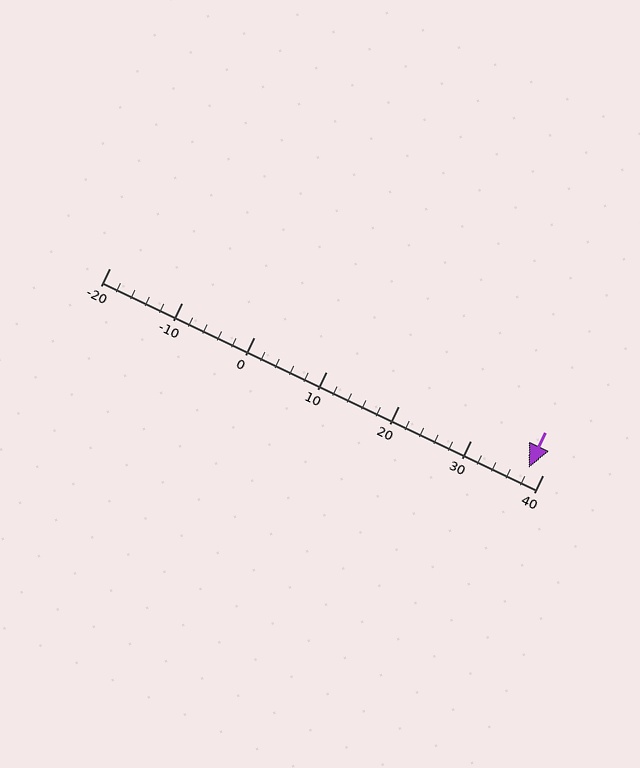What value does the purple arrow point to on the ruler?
The purple arrow points to approximately 38.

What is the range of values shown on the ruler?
The ruler shows values from -20 to 40.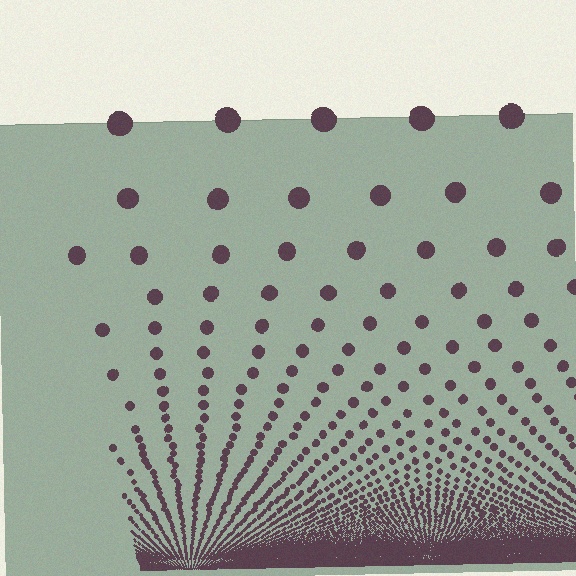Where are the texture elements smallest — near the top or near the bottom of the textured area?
Near the bottom.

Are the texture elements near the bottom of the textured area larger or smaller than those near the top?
Smaller. The gradient is inverted — elements near the bottom are smaller and denser.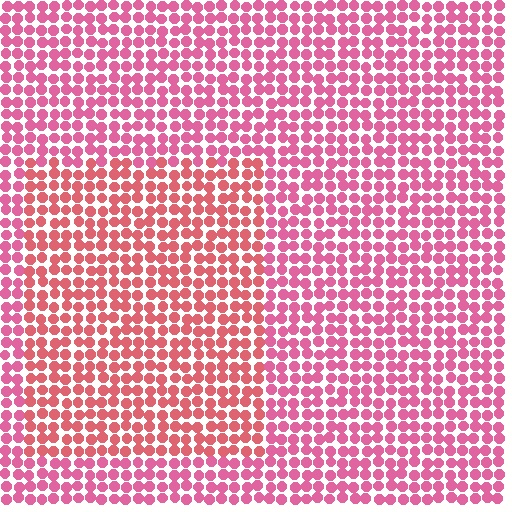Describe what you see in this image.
The image is filled with small pink elements in a uniform arrangement. A rectangle-shaped region is visible where the elements are tinted to a slightly different hue, forming a subtle color boundary.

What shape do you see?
I see a rectangle.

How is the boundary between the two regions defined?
The boundary is defined purely by a slight shift in hue (about 23 degrees). Spacing, size, and orientation are identical on both sides.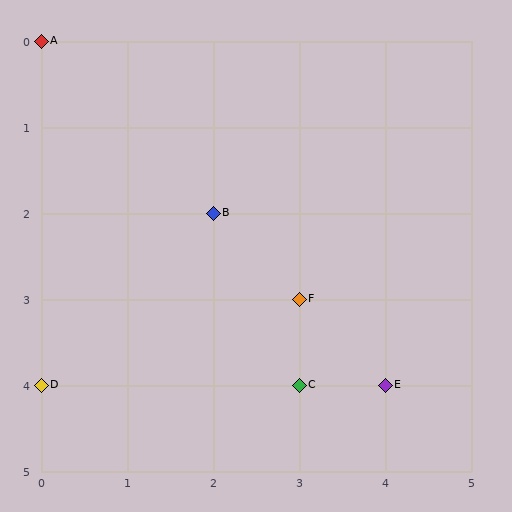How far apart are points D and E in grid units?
Points D and E are 4 columns apart.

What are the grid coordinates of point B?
Point B is at grid coordinates (2, 2).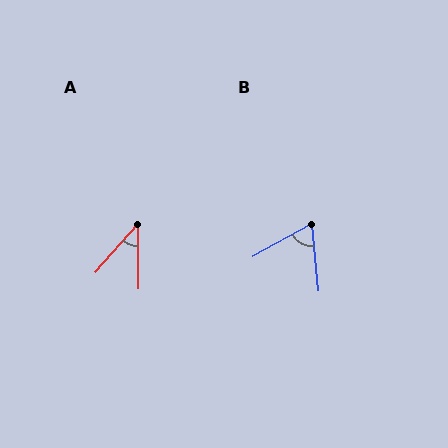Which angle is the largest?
B, at approximately 67 degrees.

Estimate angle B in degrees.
Approximately 67 degrees.